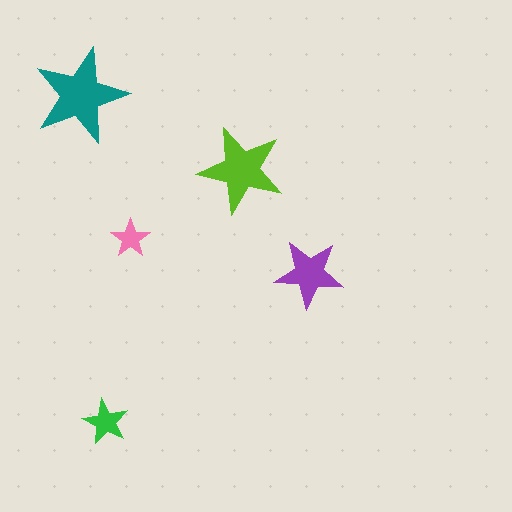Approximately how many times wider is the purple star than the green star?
About 1.5 times wider.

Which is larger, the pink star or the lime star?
The lime one.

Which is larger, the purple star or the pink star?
The purple one.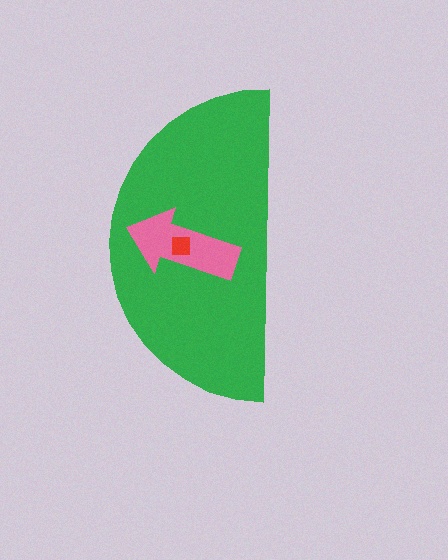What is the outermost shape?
The green semicircle.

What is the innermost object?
The red square.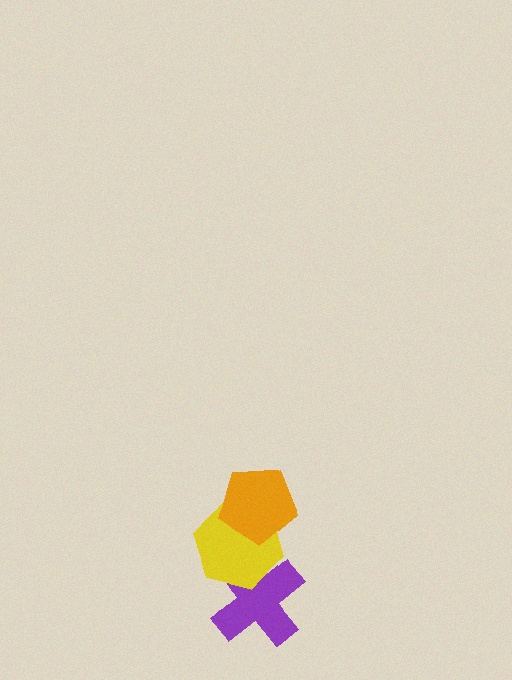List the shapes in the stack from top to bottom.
From top to bottom: the orange pentagon, the yellow hexagon, the purple cross.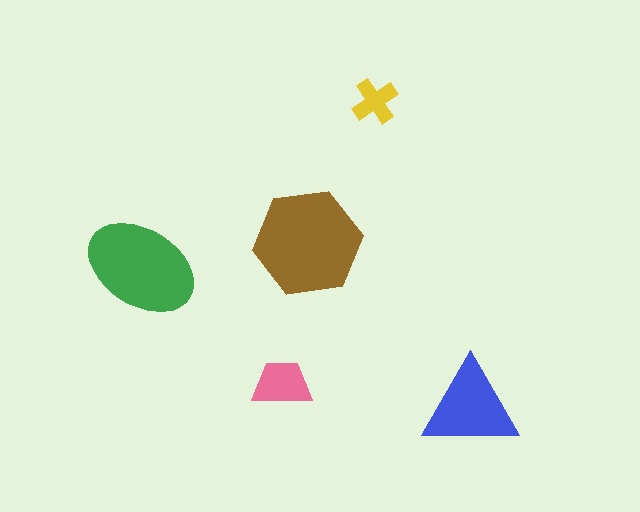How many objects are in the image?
There are 5 objects in the image.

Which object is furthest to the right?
The blue triangle is rightmost.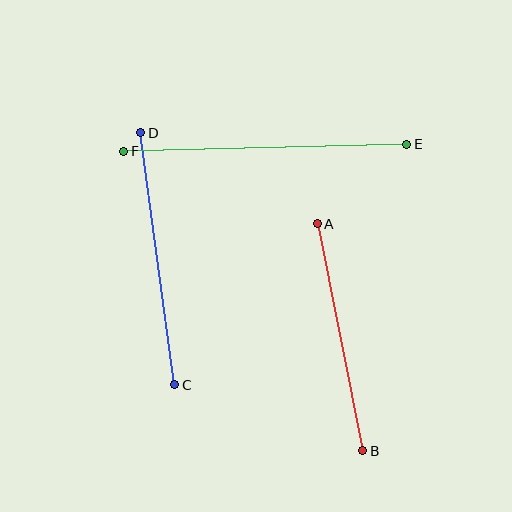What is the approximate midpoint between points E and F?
The midpoint is at approximately (265, 148) pixels.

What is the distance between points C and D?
The distance is approximately 254 pixels.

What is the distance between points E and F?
The distance is approximately 283 pixels.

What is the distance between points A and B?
The distance is approximately 231 pixels.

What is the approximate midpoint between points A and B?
The midpoint is at approximately (340, 337) pixels.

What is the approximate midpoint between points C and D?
The midpoint is at approximately (158, 259) pixels.